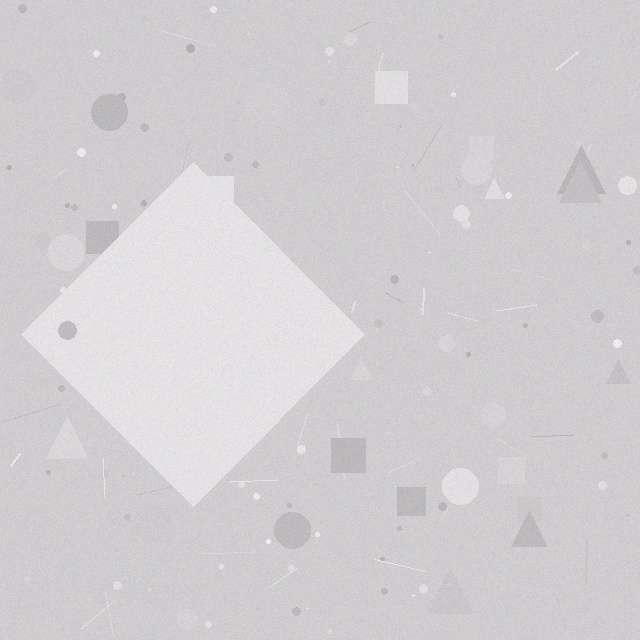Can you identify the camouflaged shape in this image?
The camouflaged shape is a diamond.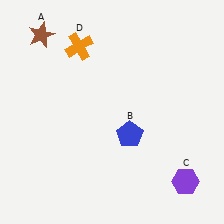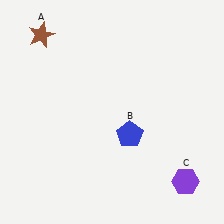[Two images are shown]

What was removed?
The orange cross (D) was removed in Image 2.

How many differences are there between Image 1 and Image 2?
There is 1 difference between the two images.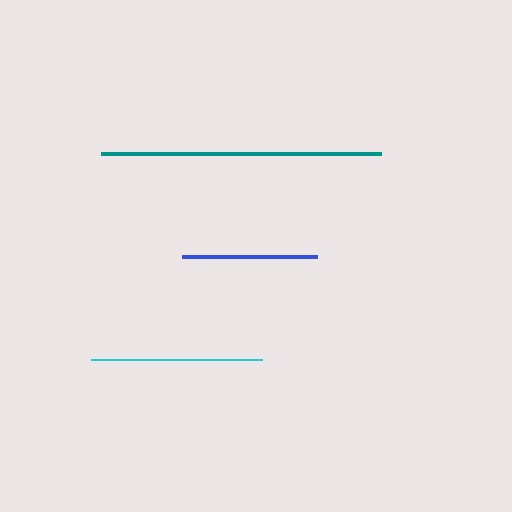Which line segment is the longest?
The teal line is the longest at approximately 279 pixels.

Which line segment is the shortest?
The blue line is the shortest at approximately 135 pixels.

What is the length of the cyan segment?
The cyan segment is approximately 171 pixels long.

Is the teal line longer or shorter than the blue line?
The teal line is longer than the blue line.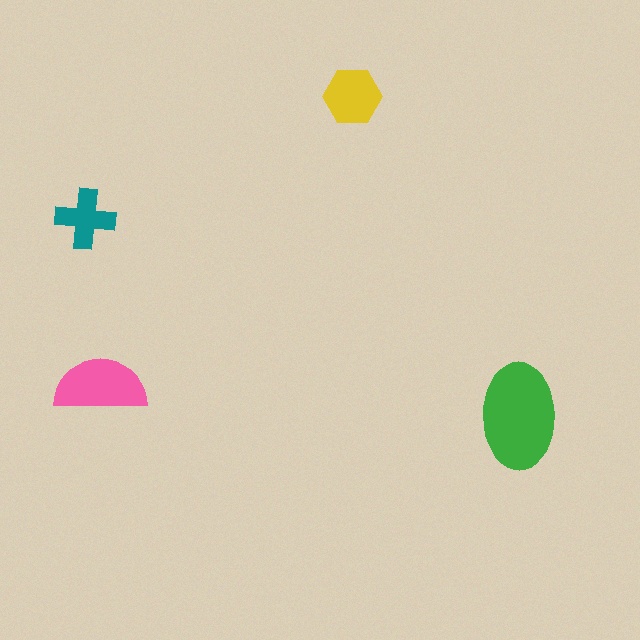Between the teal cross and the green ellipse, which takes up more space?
The green ellipse.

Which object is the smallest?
The teal cross.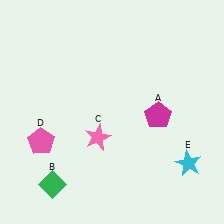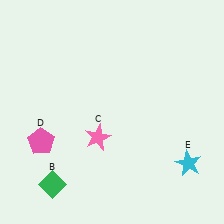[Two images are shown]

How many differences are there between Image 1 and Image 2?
There is 1 difference between the two images.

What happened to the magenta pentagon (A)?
The magenta pentagon (A) was removed in Image 2. It was in the bottom-right area of Image 1.